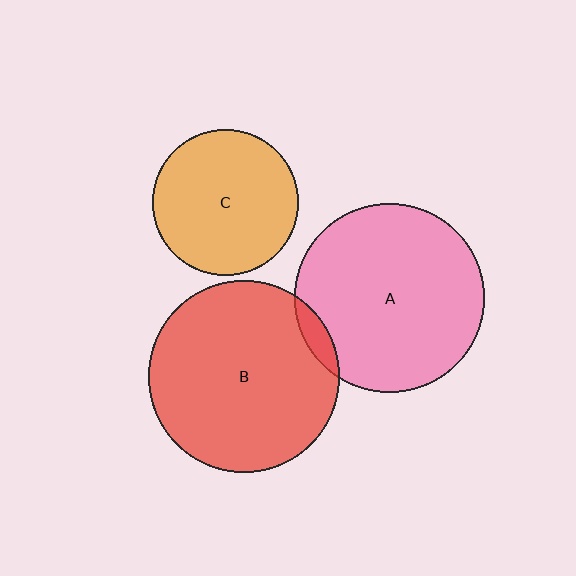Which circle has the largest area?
Circle B (red).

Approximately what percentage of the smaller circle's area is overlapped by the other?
Approximately 5%.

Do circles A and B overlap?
Yes.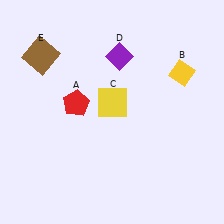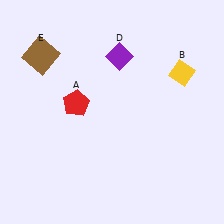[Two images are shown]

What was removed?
The yellow square (C) was removed in Image 2.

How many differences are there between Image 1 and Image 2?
There is 1 difference between the two images.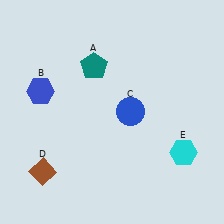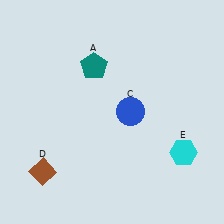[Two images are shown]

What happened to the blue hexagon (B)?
The blue hexagon (B) was removed in Image 2. It was in the top-left area of Image 1.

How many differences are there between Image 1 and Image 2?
There is 1 difference between the two images.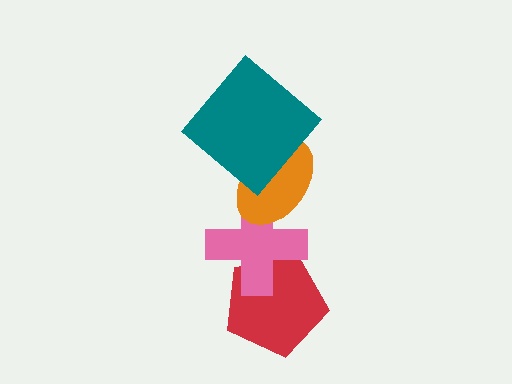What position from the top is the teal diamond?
The teal diamond is 1st from the top.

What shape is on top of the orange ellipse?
The teal diamond is on top of the orange ellipse.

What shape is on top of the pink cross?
The orange ellipse is on top of the pink cross.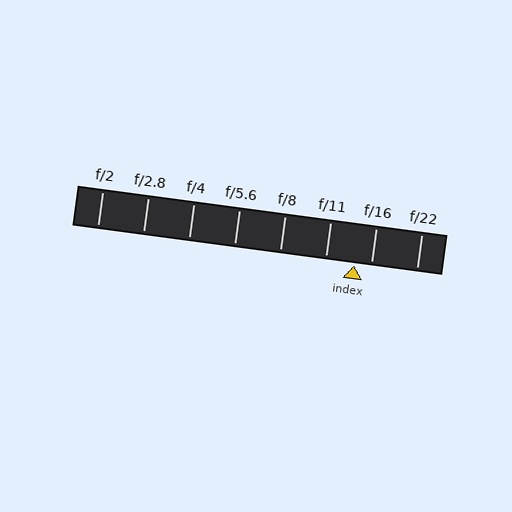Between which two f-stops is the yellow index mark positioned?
The index mark is between f/11 and f/16.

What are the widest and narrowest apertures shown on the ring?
The widest aperture shown is f/2 and the narrowest is f/22.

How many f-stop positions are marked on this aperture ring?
There are 8 f-stop positions marked.